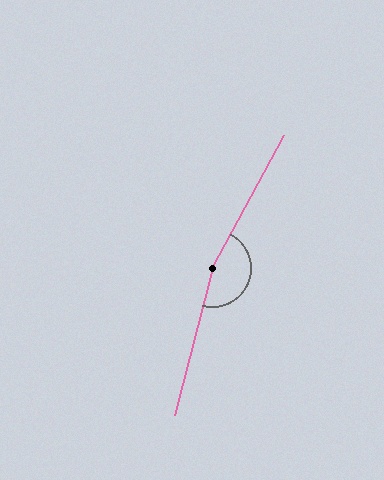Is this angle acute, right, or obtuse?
It is obtuse.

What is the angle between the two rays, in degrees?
Approximately 166 degrees.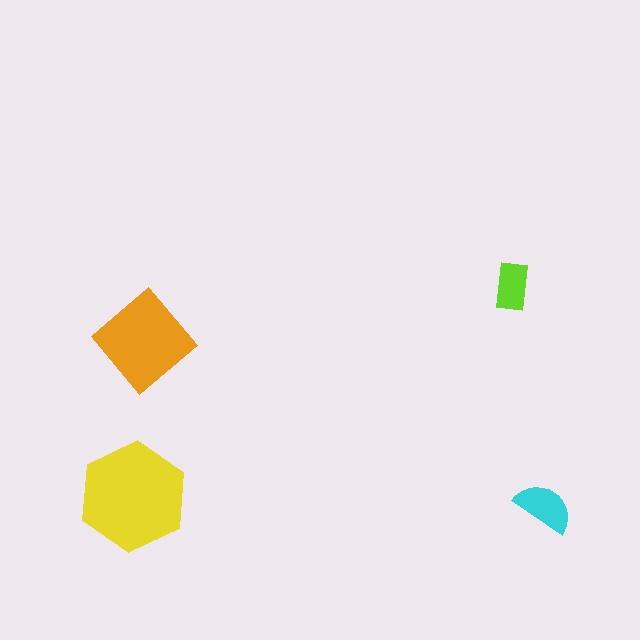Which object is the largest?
The yellow hexagon.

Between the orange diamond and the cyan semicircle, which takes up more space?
The orange diamond.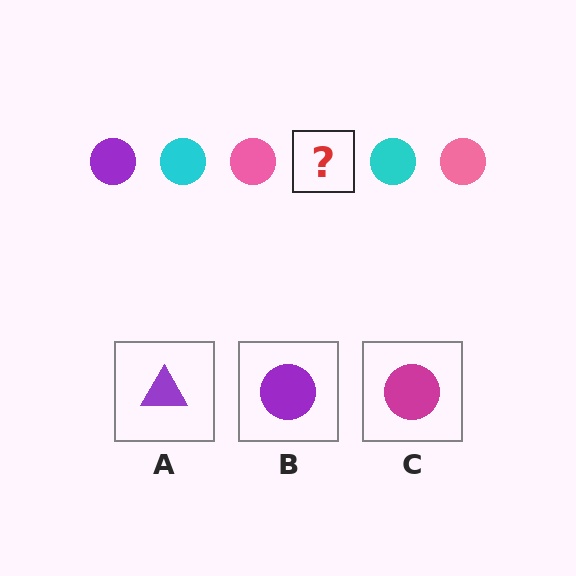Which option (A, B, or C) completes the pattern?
B.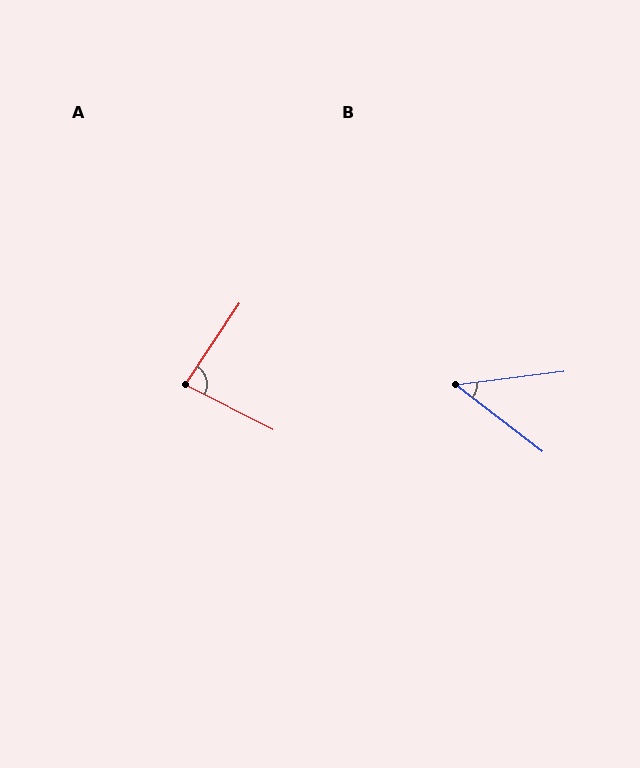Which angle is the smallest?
B, at approximately 45 degrees.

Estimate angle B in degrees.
Approximately 45 degrees.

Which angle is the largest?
A, at approximately 83 degrees.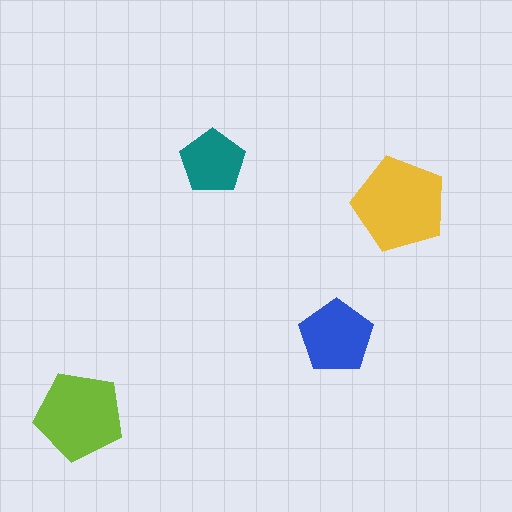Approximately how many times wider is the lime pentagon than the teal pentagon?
About 1.5 times wider.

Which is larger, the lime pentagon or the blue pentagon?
The lime one.